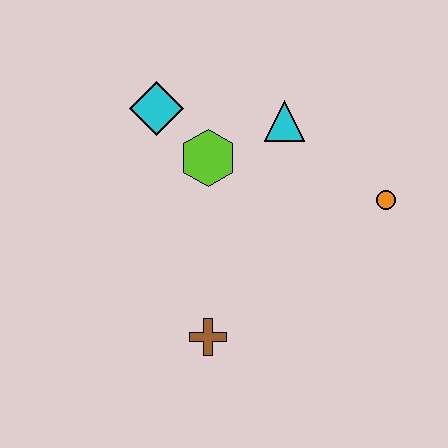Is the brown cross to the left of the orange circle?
Yes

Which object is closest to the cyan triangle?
The lime hexagon is closest to the cyan triangle.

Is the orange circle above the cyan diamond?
No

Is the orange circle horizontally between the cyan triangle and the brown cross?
No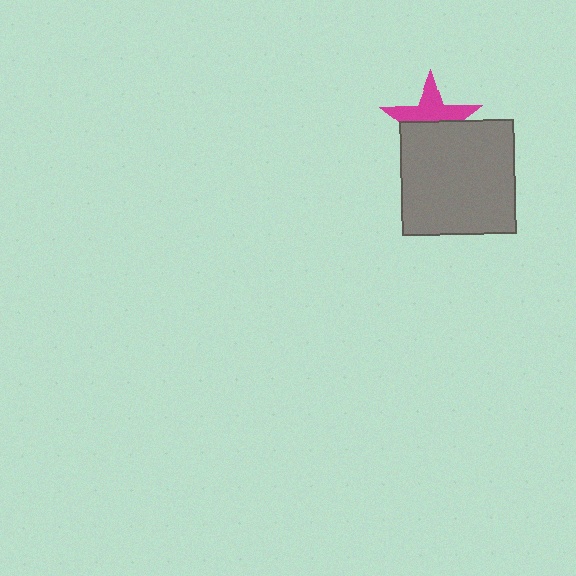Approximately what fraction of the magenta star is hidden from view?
Roughly 52% of the magenta star is hidden behind the gray square.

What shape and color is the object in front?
The object in front is a gray square.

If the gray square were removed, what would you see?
You would see the complete magenta star.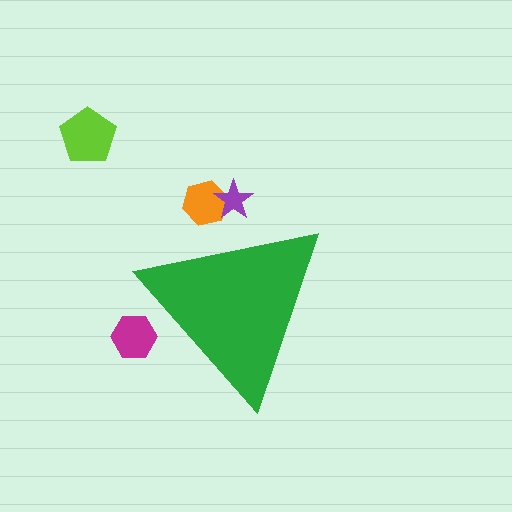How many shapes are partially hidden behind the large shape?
3 shapes are partially hidden.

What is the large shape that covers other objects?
A green triangle.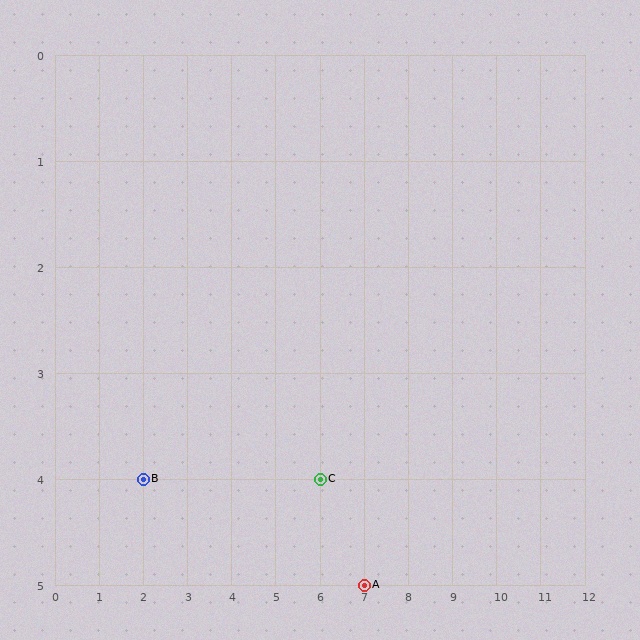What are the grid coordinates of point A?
Point A is at grid coordinates (7, 5).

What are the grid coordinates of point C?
Point C is at grid coordinates (6, 4).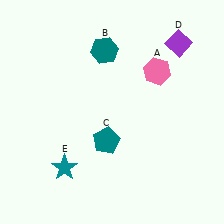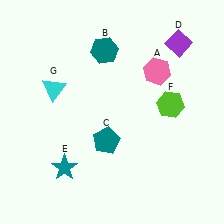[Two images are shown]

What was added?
A lime hexagon (F), a cyan triangle (G) were added in Image 2.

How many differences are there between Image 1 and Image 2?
There are 2 differences between the two images.